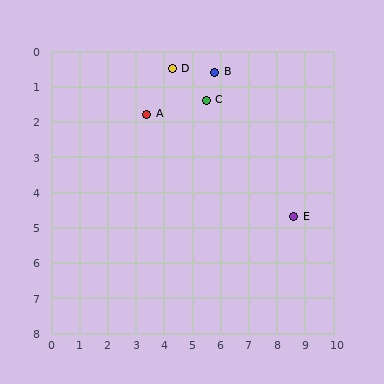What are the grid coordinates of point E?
Point E is at approximately (8.6, 4.7).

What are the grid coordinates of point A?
Point A is at approximately (3.4, 1.8).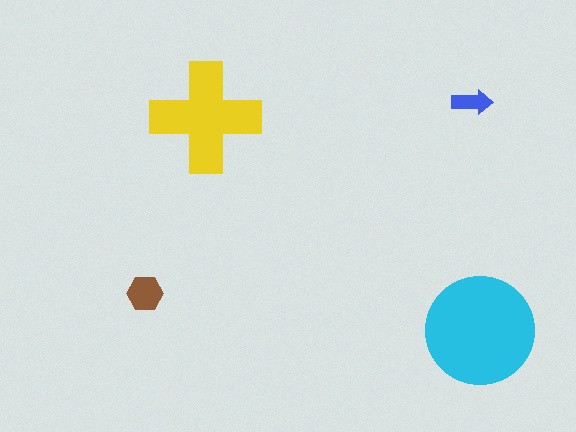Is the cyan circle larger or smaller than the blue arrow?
Larger.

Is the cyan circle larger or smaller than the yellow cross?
Larger.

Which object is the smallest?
The blue arrow.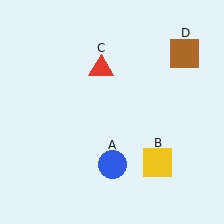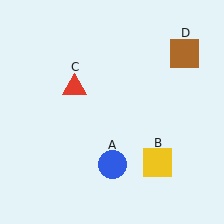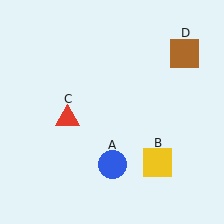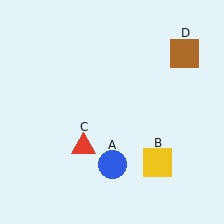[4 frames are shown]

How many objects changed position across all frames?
1 object changed position: red triangle (object C).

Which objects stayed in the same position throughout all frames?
Blue circle (object A) and yellow square (object B) and brown square (object D) remained stationary.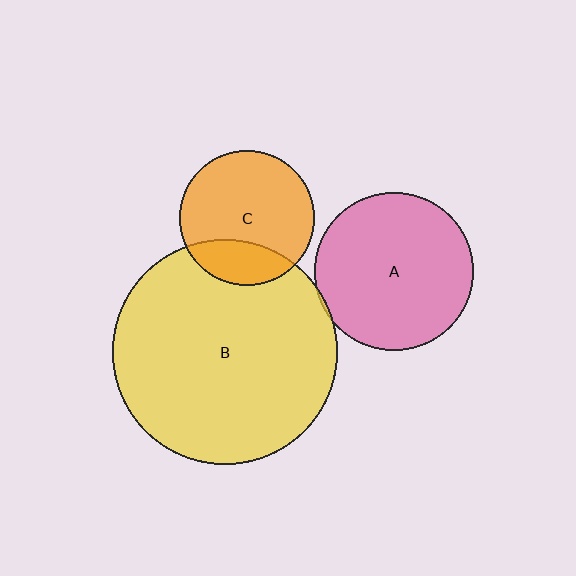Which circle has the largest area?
Circle B (yellow).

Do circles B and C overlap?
Yes.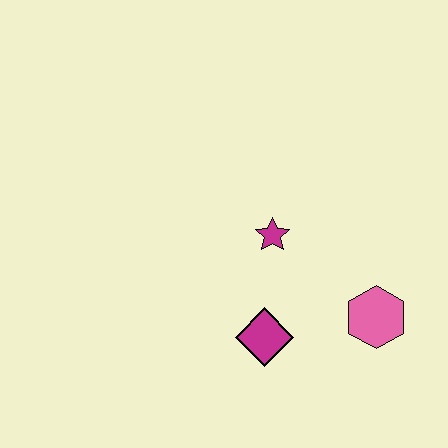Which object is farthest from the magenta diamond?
The pink hexagon is farthest from the magenta diamond.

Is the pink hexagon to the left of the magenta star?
No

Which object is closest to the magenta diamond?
The magenta star is closest to the magenta diamond.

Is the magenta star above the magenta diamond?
Yes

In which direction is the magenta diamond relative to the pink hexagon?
The magenta diamond is to the left of the pink hexagon.